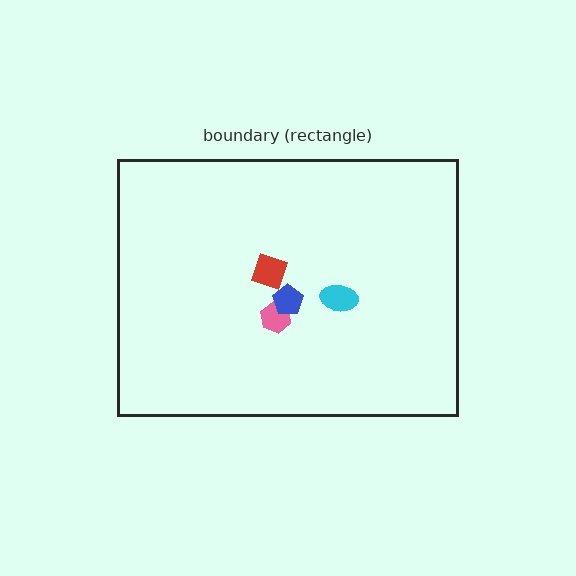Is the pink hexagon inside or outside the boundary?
Inside.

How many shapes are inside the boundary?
4 inside, 0 outside.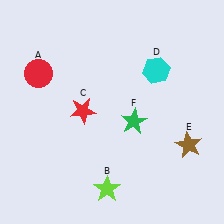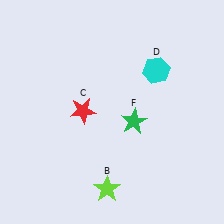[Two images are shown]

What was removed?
The brown star (E), the red circle (A) were removed in Image 2.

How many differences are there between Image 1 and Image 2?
There are 2 differences between the two images.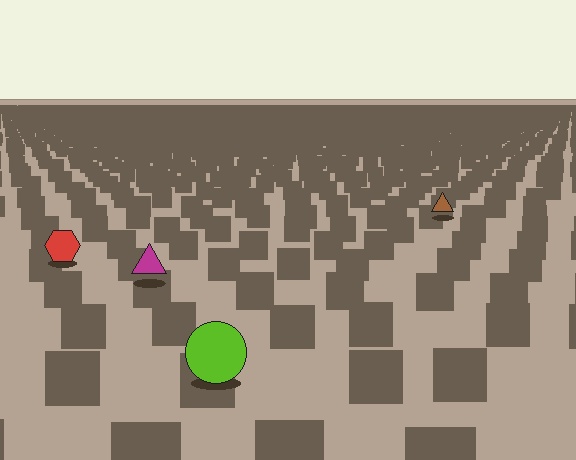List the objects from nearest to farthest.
From nearest to farthest: the lime circle, the magenta triangle, the red hexagon, the brown triangle.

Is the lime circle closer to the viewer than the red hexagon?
Yes. The lime circle is closer — you can tell from the texture gradient: the ground texture is coarser near it.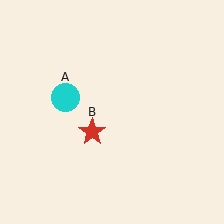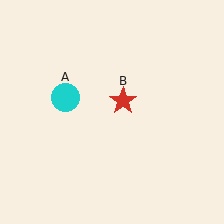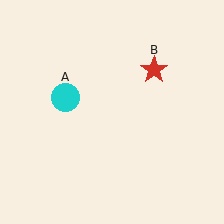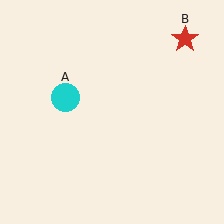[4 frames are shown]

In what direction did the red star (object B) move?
The red star (object B) moved up and to the right.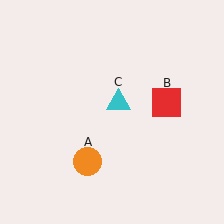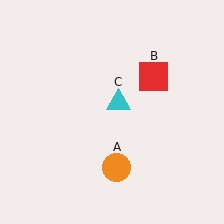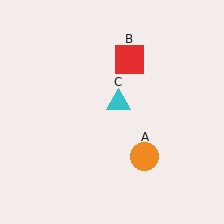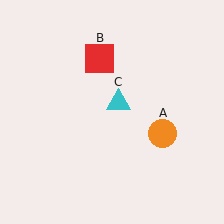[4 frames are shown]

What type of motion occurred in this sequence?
The orange circle (object A), red square (object B) rotated counterclockwise around the center of the scene.